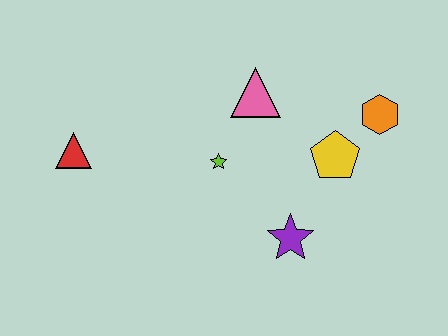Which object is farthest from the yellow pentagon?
The red triangle is farthest from the yellow pentagon.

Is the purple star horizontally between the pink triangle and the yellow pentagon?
Yes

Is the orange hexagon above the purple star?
Yes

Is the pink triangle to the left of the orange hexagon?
Yes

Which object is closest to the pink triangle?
The lime star is closest to the pink triangle.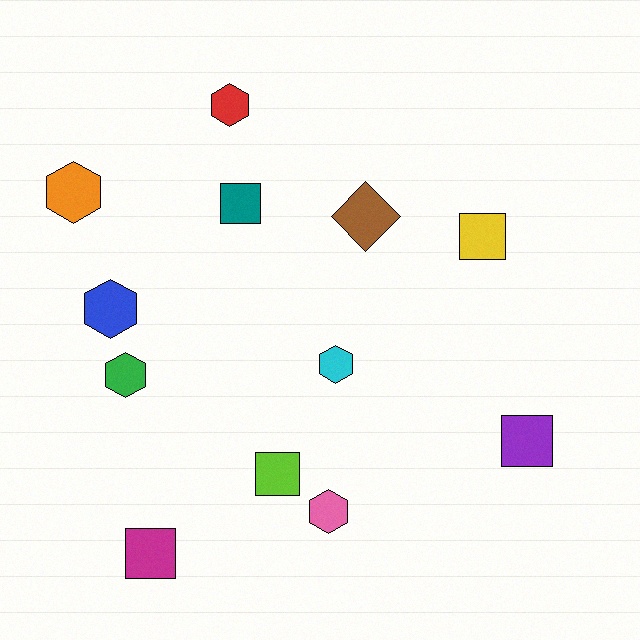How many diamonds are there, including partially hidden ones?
There is 1 diamond.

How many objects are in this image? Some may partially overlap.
There are 12 objects.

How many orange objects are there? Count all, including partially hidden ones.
There is 1 orange object.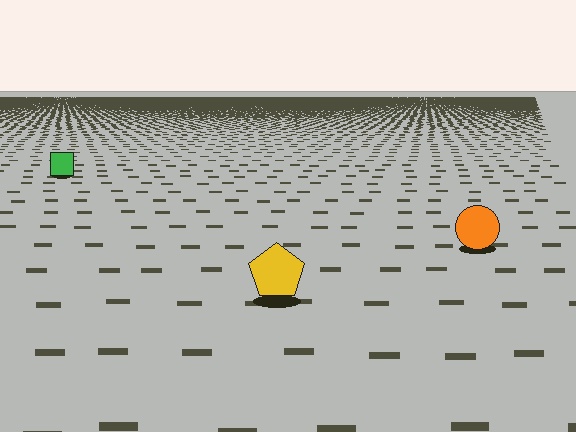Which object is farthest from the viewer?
The green square is farthest from the viewer. It appears smaller and the ground texture around it is denser.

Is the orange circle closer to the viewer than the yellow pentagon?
No. The yellow pentagon is closer — you can tell from the texture gradient: the ground texture is coarser near it.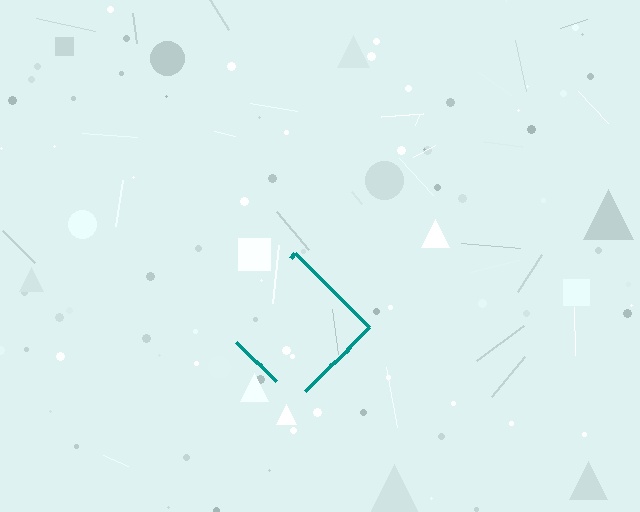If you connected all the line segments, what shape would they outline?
They would outline a diamond.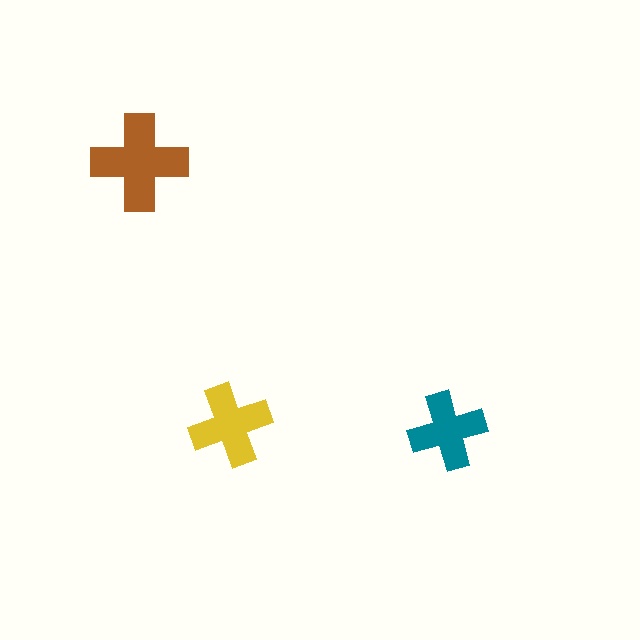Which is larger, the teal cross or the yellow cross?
The yellow one.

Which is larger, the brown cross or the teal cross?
The brown one.